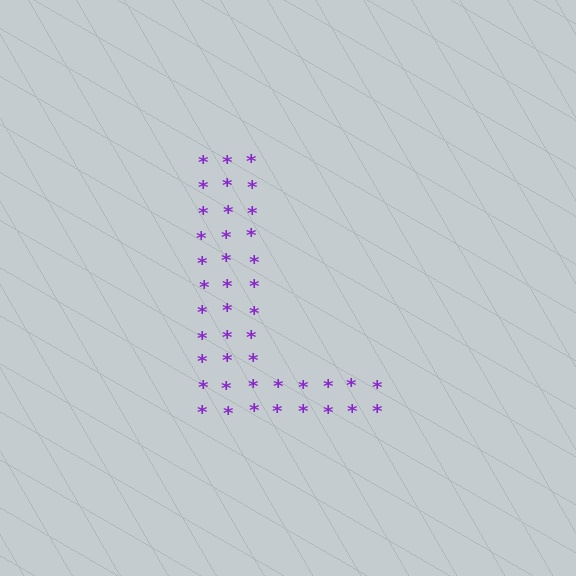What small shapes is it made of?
It is made of small asterisks.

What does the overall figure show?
The overall figure shows the letter L.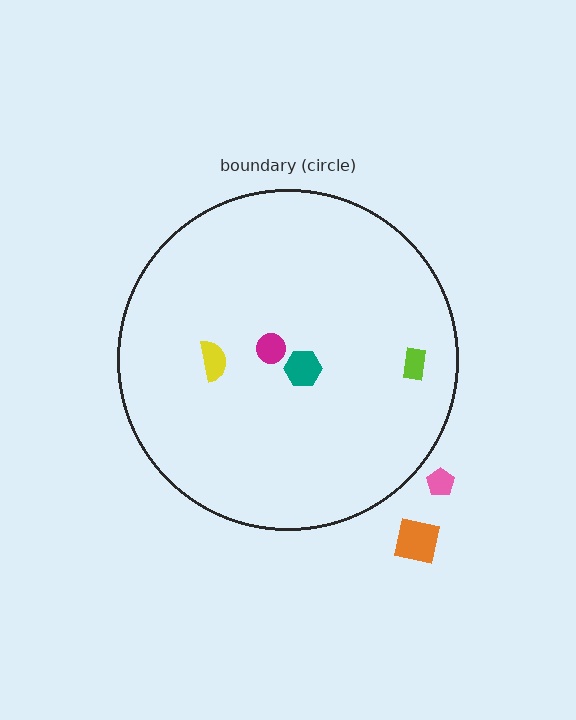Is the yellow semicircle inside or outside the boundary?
Inside.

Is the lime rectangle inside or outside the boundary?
Inside.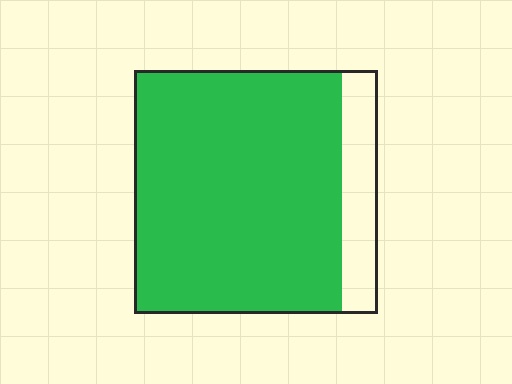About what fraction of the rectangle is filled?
About five sixths (5/6).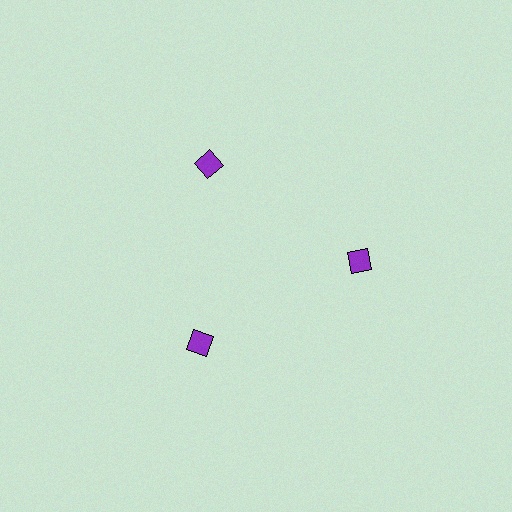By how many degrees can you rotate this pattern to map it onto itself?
The pattern maps onto itself every 120 degrees of rotation.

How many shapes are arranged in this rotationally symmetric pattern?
There are 3 shapes, arranged in 3 groups of 1.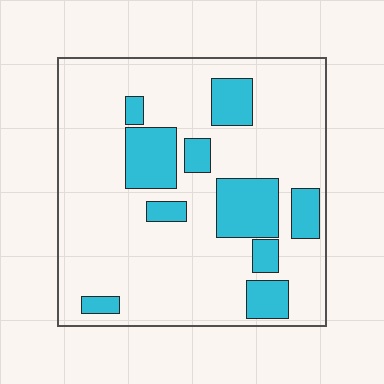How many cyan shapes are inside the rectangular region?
10.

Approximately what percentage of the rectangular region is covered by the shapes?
Approximately 20%.